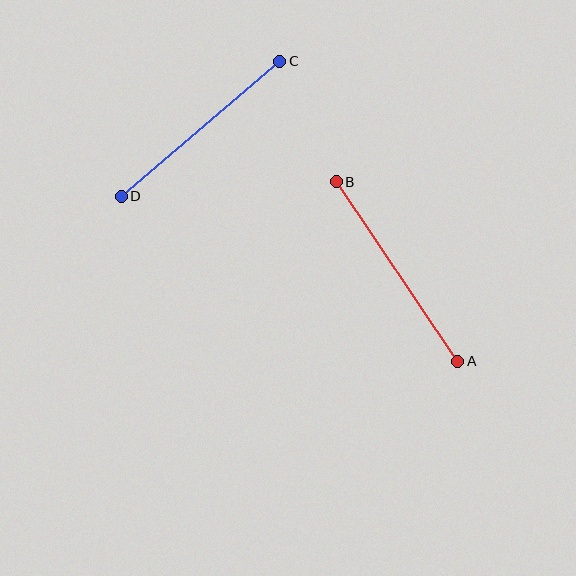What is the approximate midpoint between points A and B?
The midpoint is at approximately (397, 272) pixels.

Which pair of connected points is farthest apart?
Points A and B are farthest apart.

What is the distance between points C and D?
The distance is approximately 208 pixels.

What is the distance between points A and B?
The distance is approximately 217 pixels.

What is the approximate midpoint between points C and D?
The midpoint is at approximately (201, 129) pixels.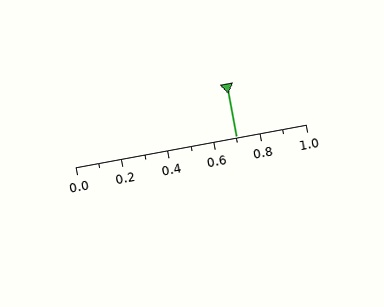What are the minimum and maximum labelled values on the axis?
The axis runs from 0.0 to 1.0.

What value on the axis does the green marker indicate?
The marker indicates approximately 0.7.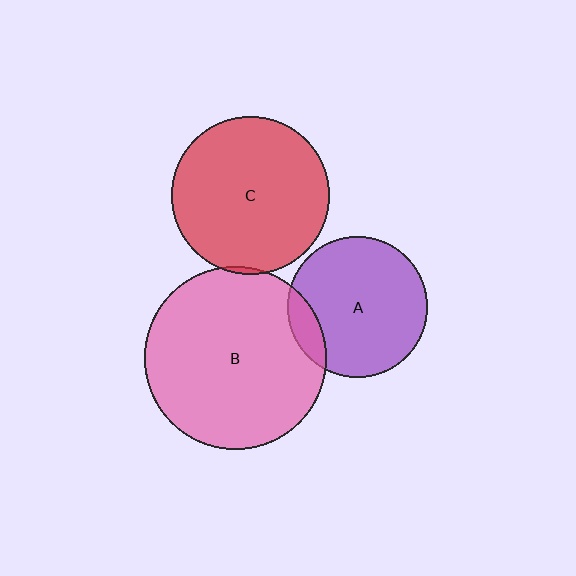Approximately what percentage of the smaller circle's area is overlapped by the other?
Approximately 10%.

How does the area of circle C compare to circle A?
Approximately 1.3 times.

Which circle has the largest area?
Circle B (pink).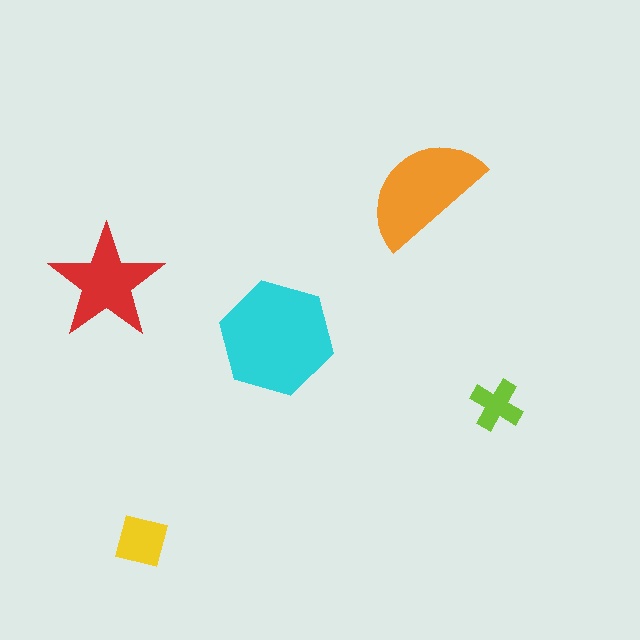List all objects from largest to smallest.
The cyan hexagon, the orange semicircle, the red star, the yellow square, the lime cross.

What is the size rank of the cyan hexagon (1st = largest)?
1st.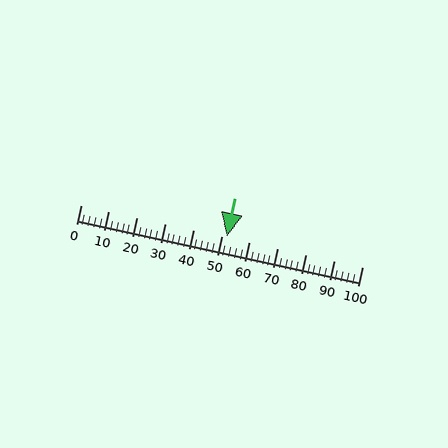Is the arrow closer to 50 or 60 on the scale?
The arrow is closer to 50.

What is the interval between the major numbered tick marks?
The major tick marks are spaced 10 units apart.